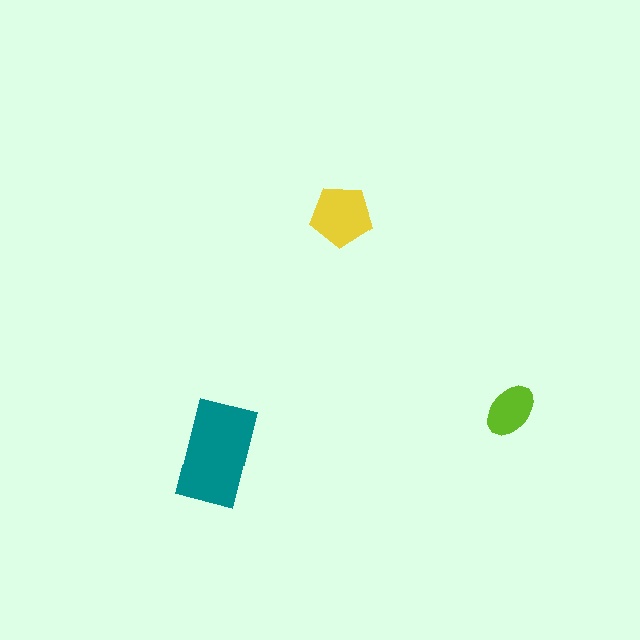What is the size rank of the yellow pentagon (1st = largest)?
2nd.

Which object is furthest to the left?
The teal rectangle is leftmost.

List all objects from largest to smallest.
The teal rectangle, the yellow pentagon, the lime ellipse.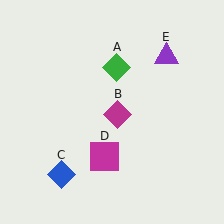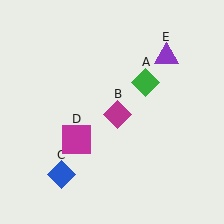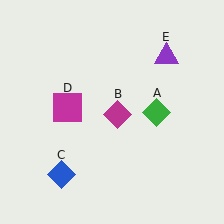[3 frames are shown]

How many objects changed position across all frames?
2 objects changed position: green diamond (object A), magenta square (object D).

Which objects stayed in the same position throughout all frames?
Magenta diamond (object B) and blue diamond (object C) and purple triangle (object E) remained stationary.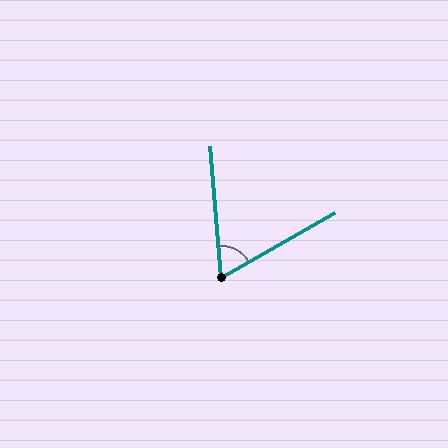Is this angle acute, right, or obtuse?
It is acute.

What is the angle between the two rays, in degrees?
Approximately 65 degrees.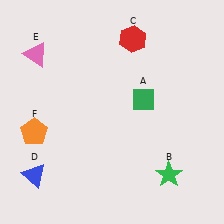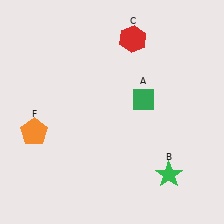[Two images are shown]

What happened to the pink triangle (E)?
The pink triangle (E) was removed in Image 2. It was in the top-left area of Image 1.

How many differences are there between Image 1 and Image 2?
There are 2 differences between the two images.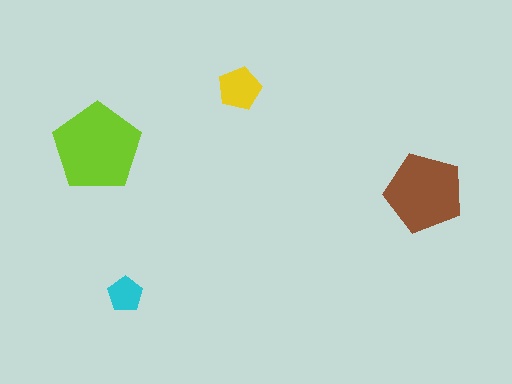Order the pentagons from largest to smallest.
the lime one, the brown one, the yellow one, the cyan one.